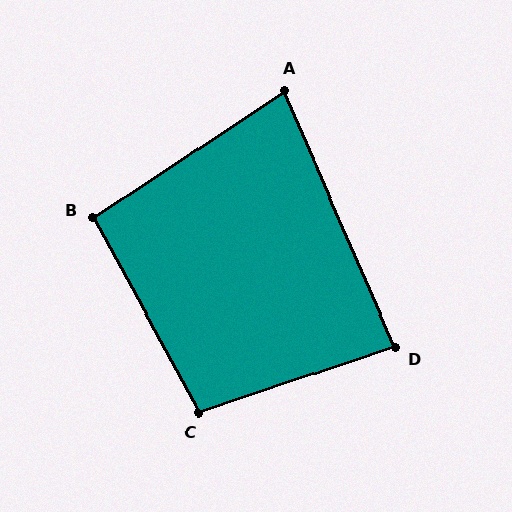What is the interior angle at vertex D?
Approximately 85 degrees (acute).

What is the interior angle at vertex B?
Approximately 95 degrees (obtuse).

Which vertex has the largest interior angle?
C, at approximately 100 degrees.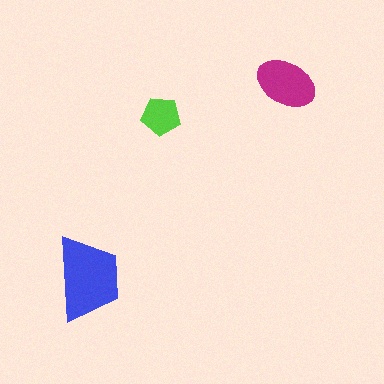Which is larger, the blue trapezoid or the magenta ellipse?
The blue trapezoid.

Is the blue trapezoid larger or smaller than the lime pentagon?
Larger.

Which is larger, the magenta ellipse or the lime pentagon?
The magenta ellipse.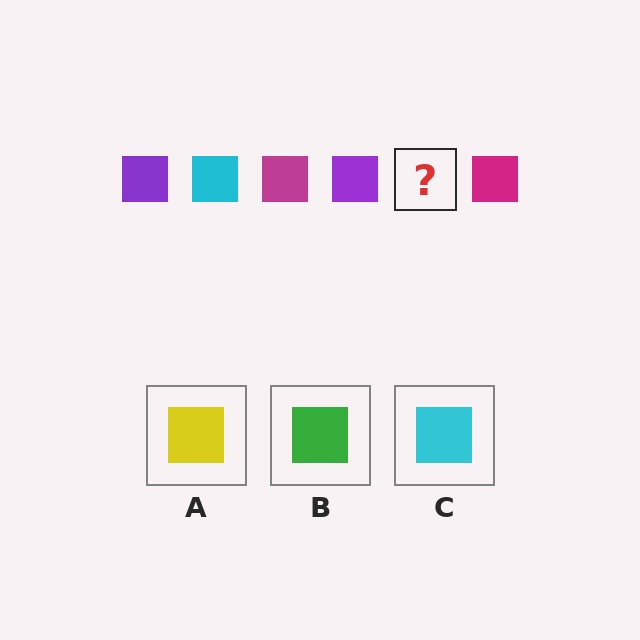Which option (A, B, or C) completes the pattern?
C.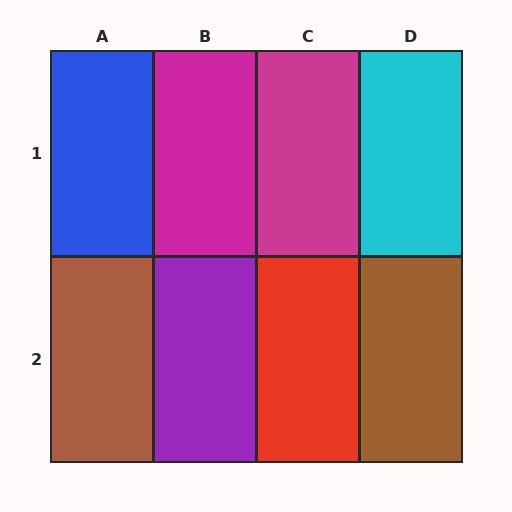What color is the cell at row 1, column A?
Blue.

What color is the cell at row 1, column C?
Magenta.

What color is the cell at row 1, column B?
Magenta.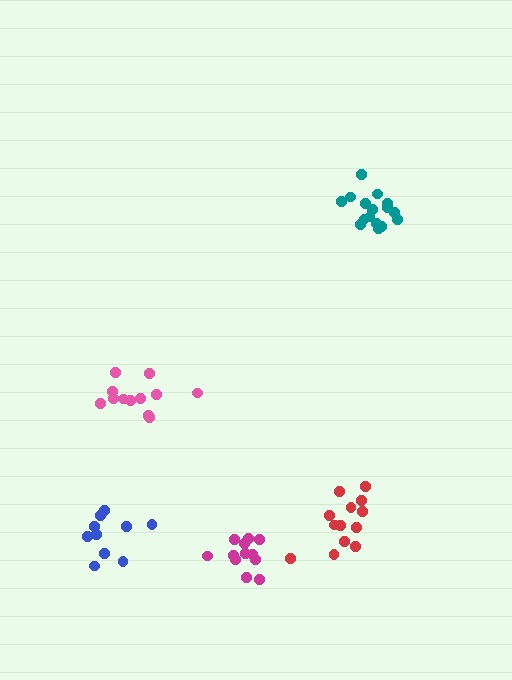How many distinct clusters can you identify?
There are 5 distinct clusters.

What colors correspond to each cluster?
The clusters are colored: red, magenta, blue, teal, pink.